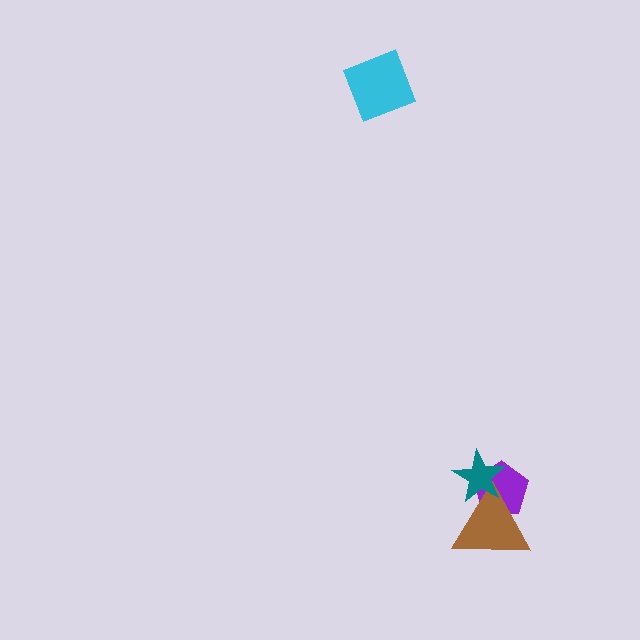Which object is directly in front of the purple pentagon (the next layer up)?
The brown triangle is directly in front of the purple pentagon.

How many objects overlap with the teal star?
2 objects overlap with the teal star.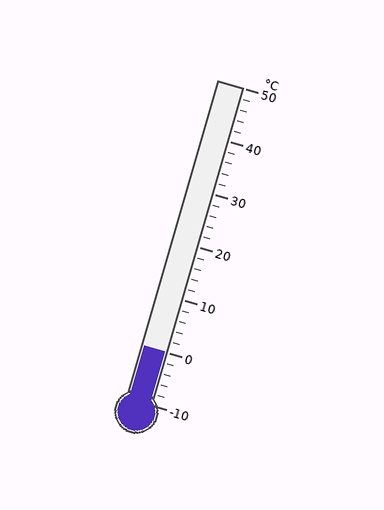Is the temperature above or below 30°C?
The temperature is below 30°C.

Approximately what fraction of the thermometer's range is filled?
The thermometer is filled to approximately 15% of its range.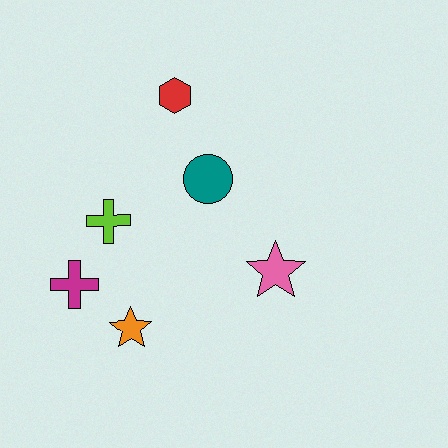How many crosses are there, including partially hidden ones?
There are 2 crosses.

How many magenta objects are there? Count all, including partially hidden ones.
There is 1 magenta object.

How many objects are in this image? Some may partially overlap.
There are 6 objects.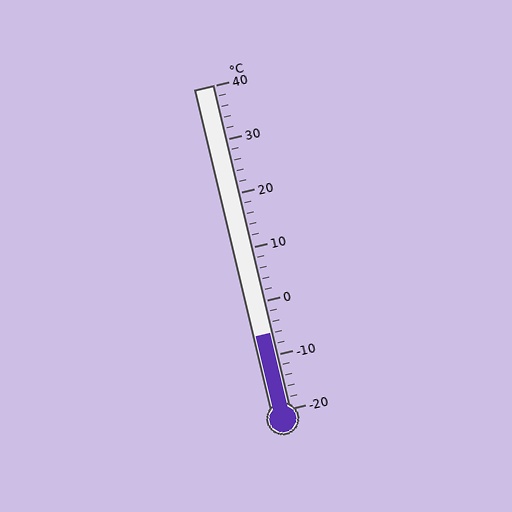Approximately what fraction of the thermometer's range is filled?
The thermometer is filled to approximately 25% of its range.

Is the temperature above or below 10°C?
The temperature is below 10°C.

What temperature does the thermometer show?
The thermometer shows approximately -6°C.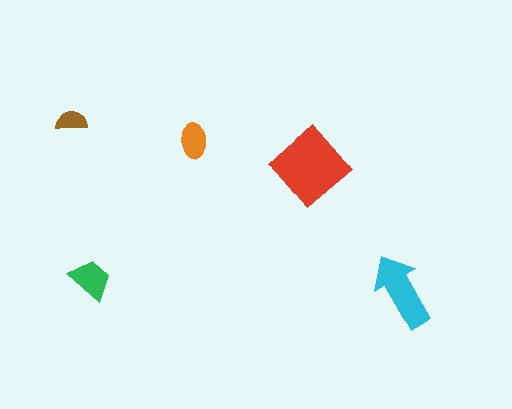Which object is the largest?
The red diamond.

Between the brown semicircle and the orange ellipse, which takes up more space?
The orange ellipse.